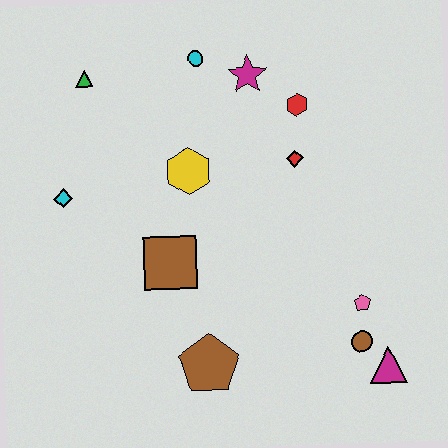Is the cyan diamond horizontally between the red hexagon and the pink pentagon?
No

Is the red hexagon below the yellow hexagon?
No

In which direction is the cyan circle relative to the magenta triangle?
The cyan circle is above the magenta triangle.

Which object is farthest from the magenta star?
The magenta triangle is farthest from the magenta star.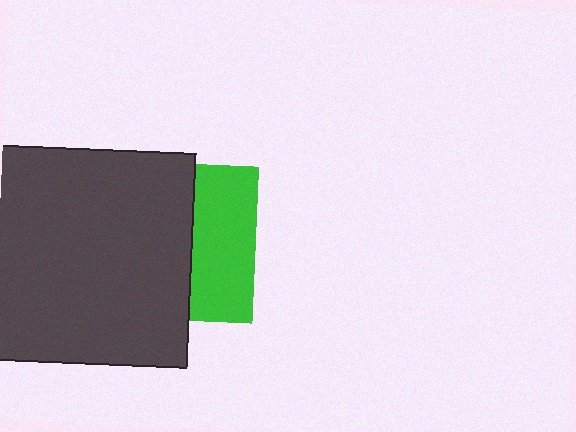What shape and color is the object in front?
The object in front is a dark gray square.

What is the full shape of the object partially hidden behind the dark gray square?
The partially hidden object is a green square.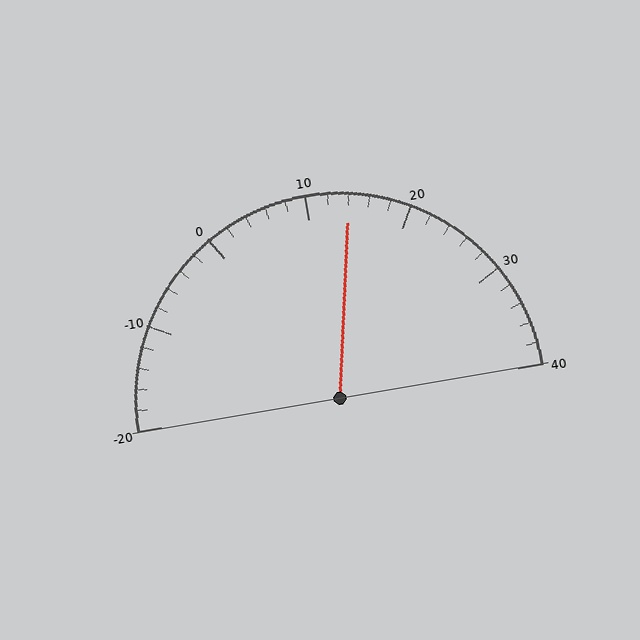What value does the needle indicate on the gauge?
The needle indicates approximately 14.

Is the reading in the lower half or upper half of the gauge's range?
The reading is in the upper half of the range (-20 to 40).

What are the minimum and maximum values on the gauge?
The gauge ranges from -20 to 40.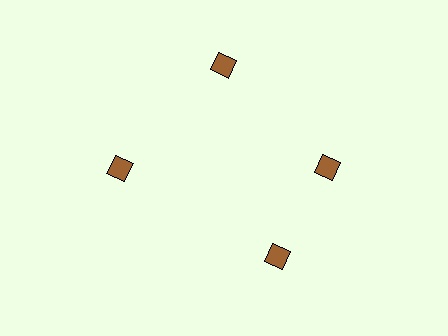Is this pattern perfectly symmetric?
No. The 4 brown diamonds are arranged in a ring, but one element near the 6 o'clock position is rotated out of alignment along the ring, breaking the 4-fold rotational symmetry.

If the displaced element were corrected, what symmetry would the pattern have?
It would have 4-fold rotational symmetry — the pattern would map onto itself every 90 degrees.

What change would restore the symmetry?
The symmetry would be restored by rotating it back into even spacing with its neighbors so that all 4 diamonds sit at equal angles and equal distance from the center.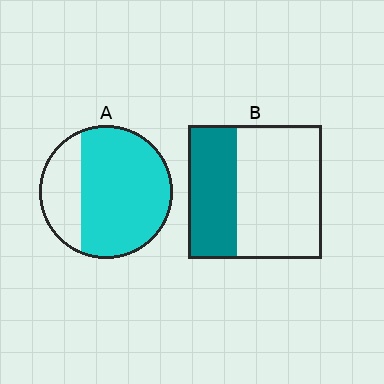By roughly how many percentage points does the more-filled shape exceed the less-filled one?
By roughly 35 percentage points (A over B).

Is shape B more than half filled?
No.